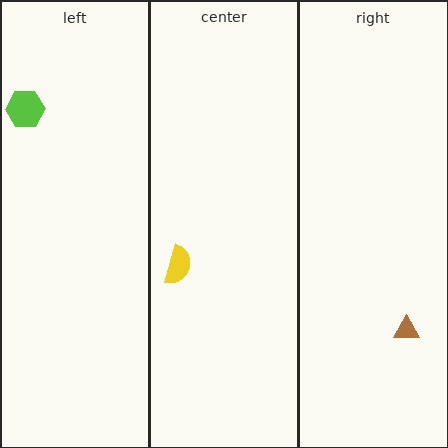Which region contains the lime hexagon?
The left region.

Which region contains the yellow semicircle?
The center region.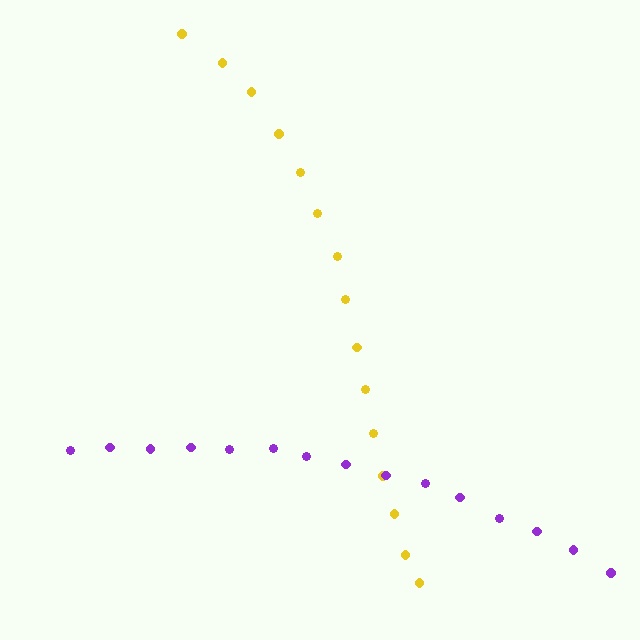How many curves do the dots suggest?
There are 2 distinct paths.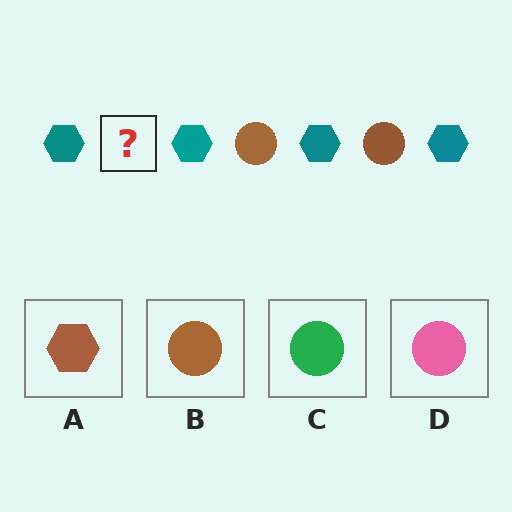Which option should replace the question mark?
Option B.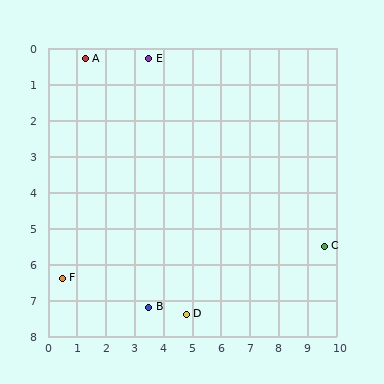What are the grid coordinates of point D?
Point D is at approximately (4.8, 7.4).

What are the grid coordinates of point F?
Point F is at approximately (0.5, 6.4).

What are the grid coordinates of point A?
Point A is at approximately (1.3, 0.3).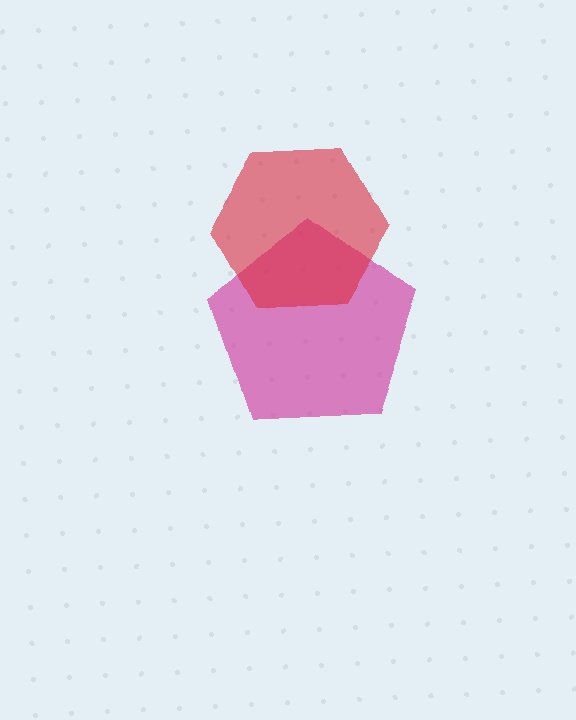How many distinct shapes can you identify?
There are 2 distinct shapes: a magenta pentagon, a red hexagon.